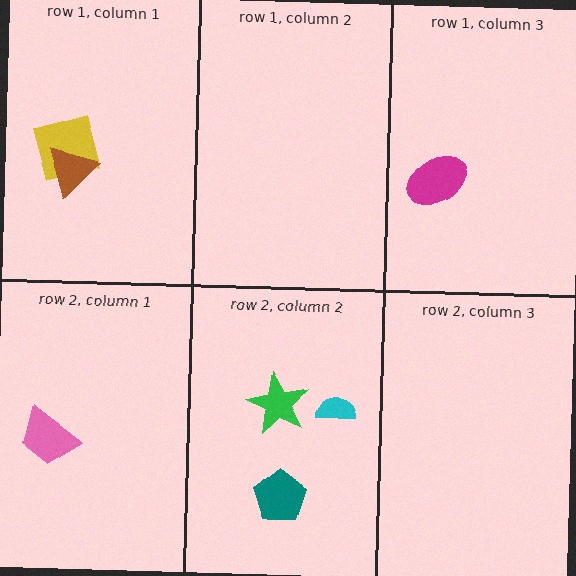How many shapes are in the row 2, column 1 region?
1.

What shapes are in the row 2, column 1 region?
The pink trapezoid.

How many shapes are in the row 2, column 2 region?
3.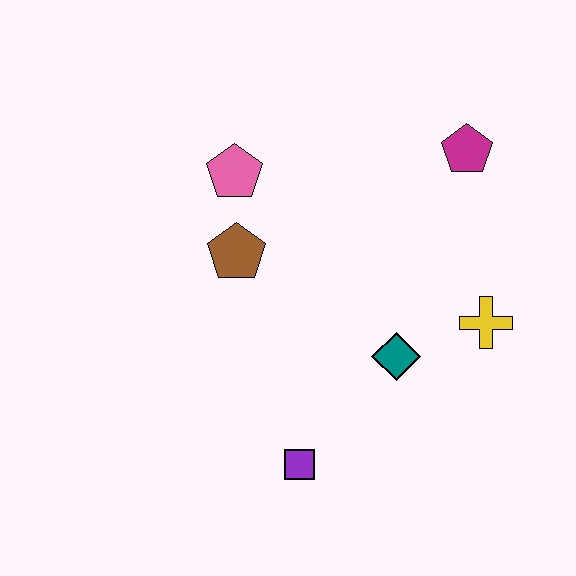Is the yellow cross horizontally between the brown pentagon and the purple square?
No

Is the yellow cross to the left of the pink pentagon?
No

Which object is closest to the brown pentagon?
The pink pentagon is closest to the brown pentagon.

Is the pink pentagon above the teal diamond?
Yes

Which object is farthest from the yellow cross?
The pink pentagon is farthest from the yellow cross.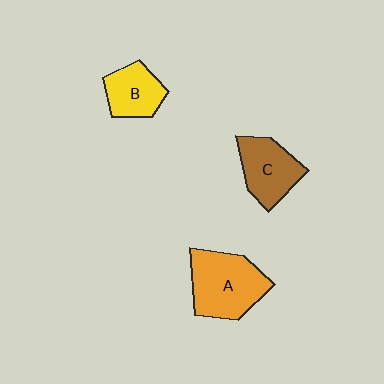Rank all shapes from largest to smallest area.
From largest to smallest: A (orange), C (brown), B (yellow).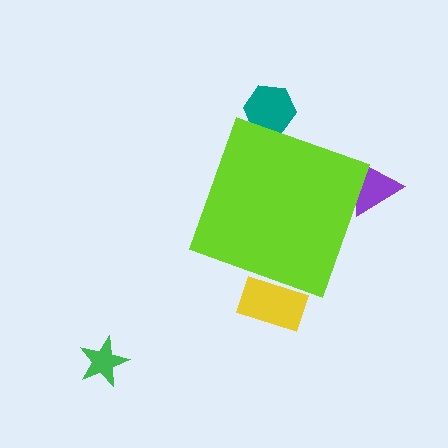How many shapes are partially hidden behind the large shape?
3 shapes are partially hidden.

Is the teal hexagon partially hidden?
Yes, the teal hexagon is partially hidden behind the lime diamond.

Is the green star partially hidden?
No, the green star is fully visible.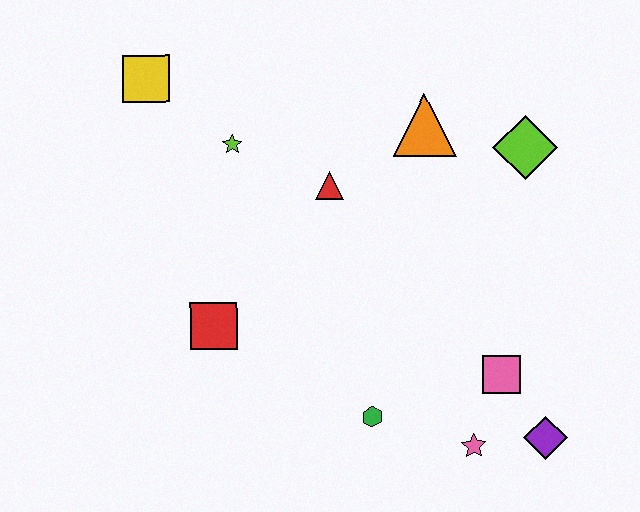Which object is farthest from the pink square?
The yellow square is farthest from the pink square.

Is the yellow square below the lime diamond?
No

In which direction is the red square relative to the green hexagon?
The red square is to the left of the green hexagon.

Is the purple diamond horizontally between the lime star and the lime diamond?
No